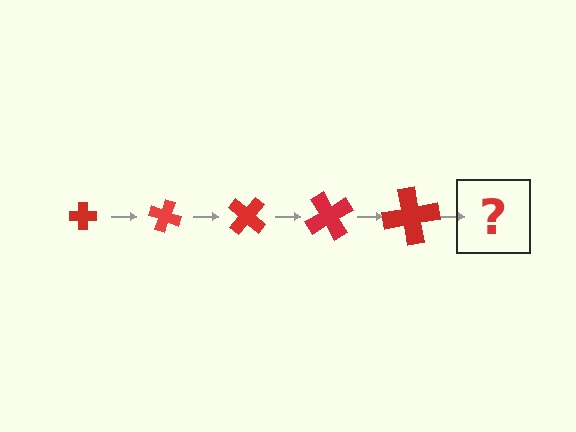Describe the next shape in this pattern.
It should be a cross, larger than the previous one and rotated 100 degrees from the start.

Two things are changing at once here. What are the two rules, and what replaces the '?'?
The two rules are that the cross grows larger each step and it rotates 20 degrees each step. The '?' should be a cross, larger than the previous one and rotated 100 degrees from the start.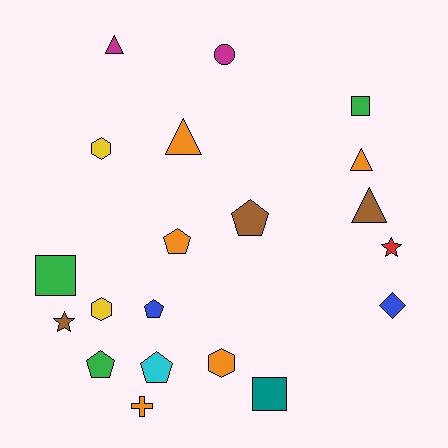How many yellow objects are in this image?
There are 2 yellow objects.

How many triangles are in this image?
There are 4 triangles.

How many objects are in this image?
There are 20 objects.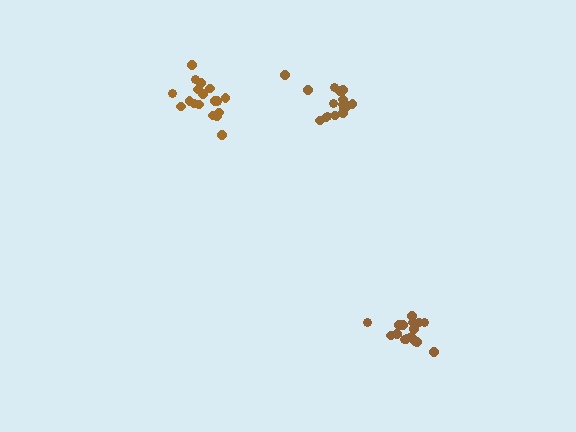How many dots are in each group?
Group 1: 19 dots, Group 2: 16 dots, Group 3: 17 dots (52 total).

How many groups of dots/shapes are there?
There are 3 groups.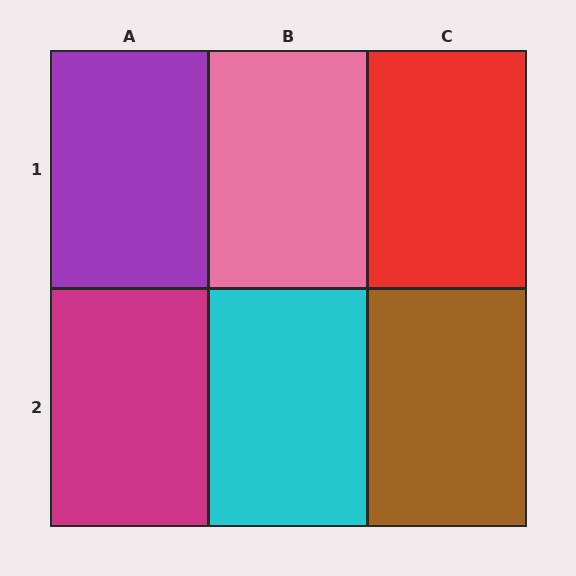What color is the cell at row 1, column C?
Red.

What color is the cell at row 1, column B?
Pink.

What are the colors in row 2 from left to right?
Magenta, cyan, brown.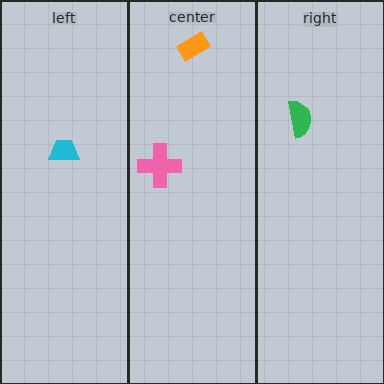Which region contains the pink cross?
The center region.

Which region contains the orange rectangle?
The center region.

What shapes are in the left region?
The cyan trapezoid.